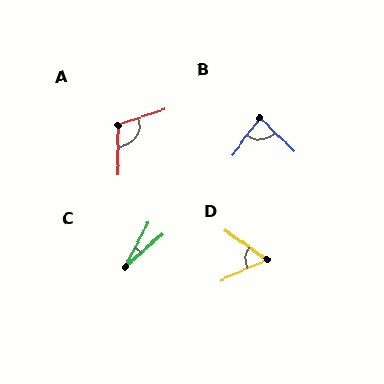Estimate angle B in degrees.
Approximately 83 degrees.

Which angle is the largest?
A, at approximately 109 degrees.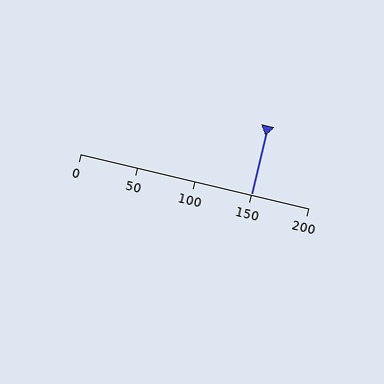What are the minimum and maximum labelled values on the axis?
The axis runs from 0 to 200.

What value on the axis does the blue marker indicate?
The marker indicates approximately 150.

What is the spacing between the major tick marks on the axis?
The major ticks are spaced 50 apart.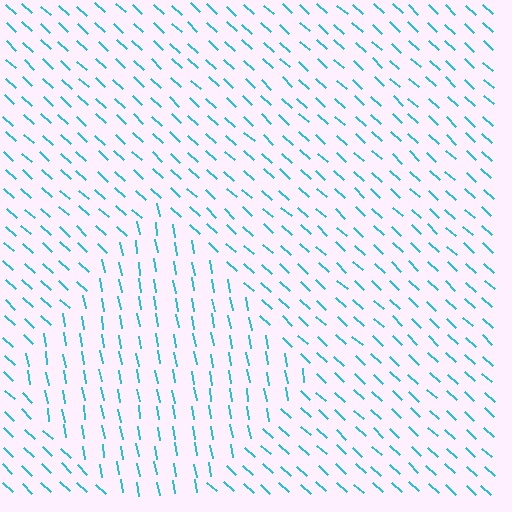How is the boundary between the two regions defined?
The boundary is defined purely by a change in line orientation (approximately 38 degrees difference). All lines are the same color and thickness.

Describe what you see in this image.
The image is filled with small cyan line segments. A diamond region in the image has lines oriented differently from the surrounding lines, creating a visible texture boundary.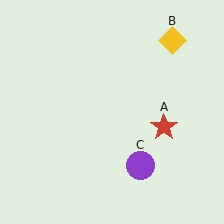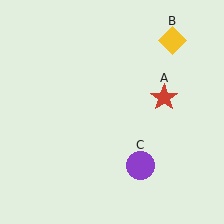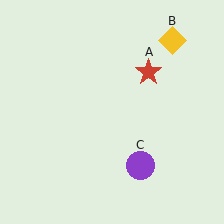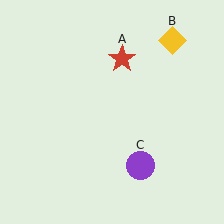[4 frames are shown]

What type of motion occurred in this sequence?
The red star (object A) rotated counterclockwise around the center of the scene.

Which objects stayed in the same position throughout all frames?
Yellow diamond (object B) and purple circle (object C) remained stationary.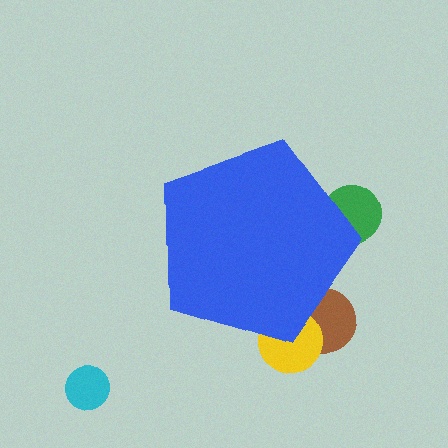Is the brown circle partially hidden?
Yes, the brown circle is partially hidden behind the blue pentagon.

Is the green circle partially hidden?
Yes, the green circle is partially hidden behind the blue pentagon.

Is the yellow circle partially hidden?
Yes, the yellow circle is partially hidden behind the blue pentagon.